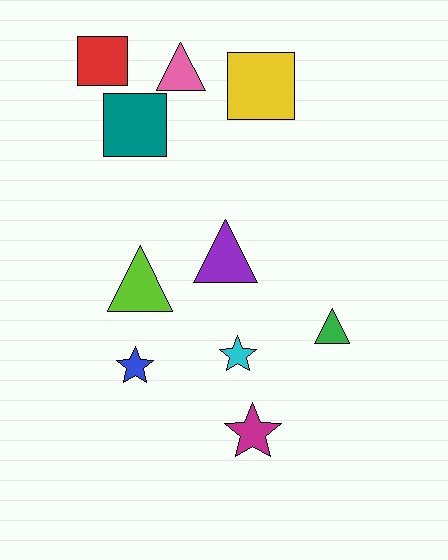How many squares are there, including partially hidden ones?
There are 3 squares.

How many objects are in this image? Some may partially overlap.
There are 10 objects.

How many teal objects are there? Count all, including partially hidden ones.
There is 1 teal object.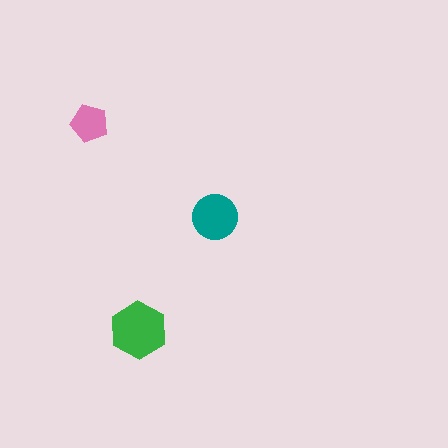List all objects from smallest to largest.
The pink pentagon, the teal circle, the green hexagon.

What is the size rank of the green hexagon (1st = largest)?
1st.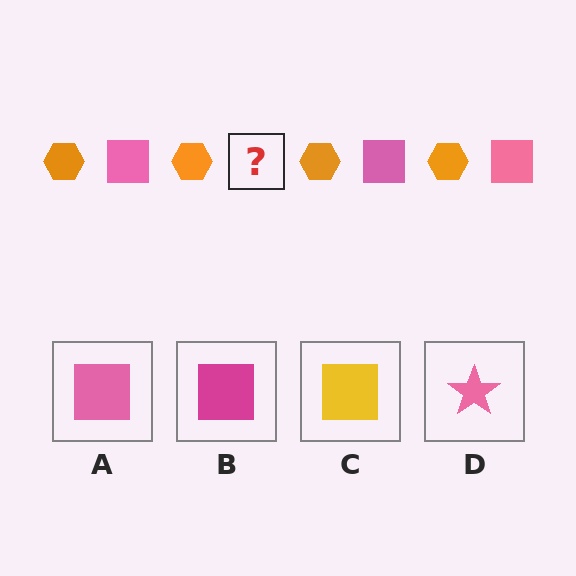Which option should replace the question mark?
Option A.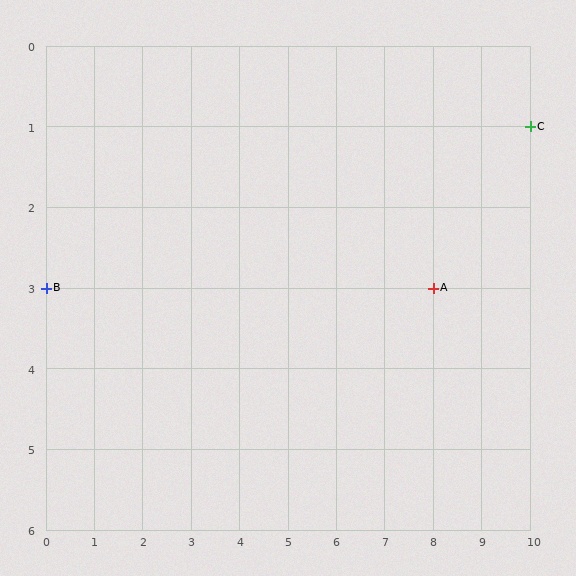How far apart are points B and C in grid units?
Points B and C are 10 columns and 2 rows apart (about 10.2 grid units diagonally).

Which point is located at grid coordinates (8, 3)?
Point A is at (8, 3).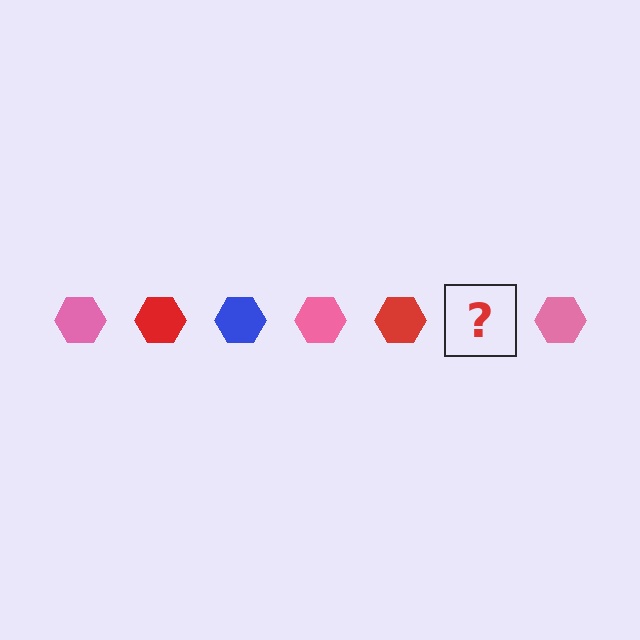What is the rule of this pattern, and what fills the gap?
The rule is that the pattern cycles through pink, red, blue hexagons. The gap should be filled with a blue hexagon.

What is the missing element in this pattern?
The missing element is a blue hexagon.